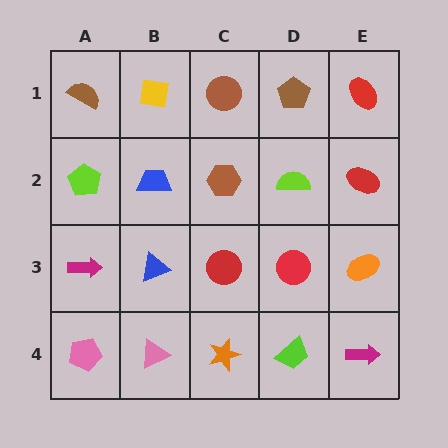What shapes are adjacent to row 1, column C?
A brown hexagon (row 2, column C), a yellow square (row 1, column B), a brown pentagon (row 1, column D).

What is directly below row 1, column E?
A red ellipse.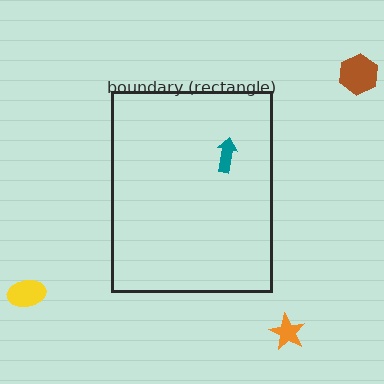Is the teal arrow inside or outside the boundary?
Inside.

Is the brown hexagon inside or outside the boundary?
Outside.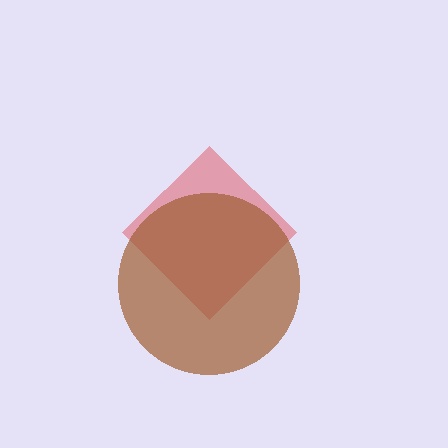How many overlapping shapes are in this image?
There are 2 overlapping shapes in the image.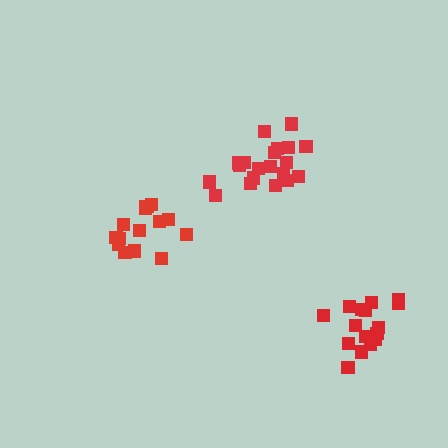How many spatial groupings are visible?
There are 3 spatial groupings.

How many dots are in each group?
Group 1: 21 dots, Group 2: 15 dots, Group 3: 16 dots (52 total).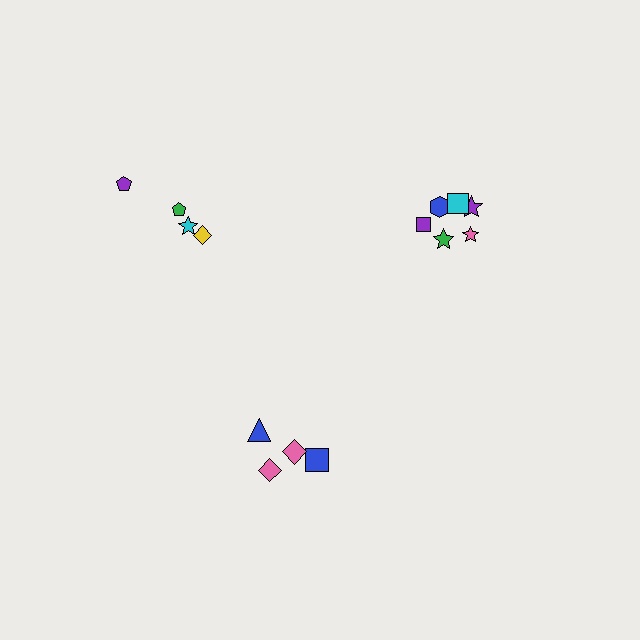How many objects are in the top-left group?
There are 4 objects.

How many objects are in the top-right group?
There are 6 objects.